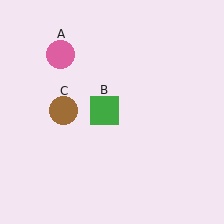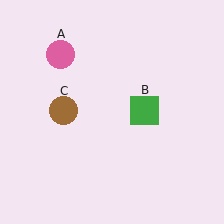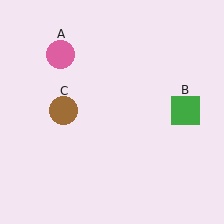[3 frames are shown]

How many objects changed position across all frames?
1 object changed position: green square (object B).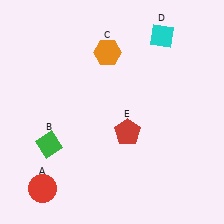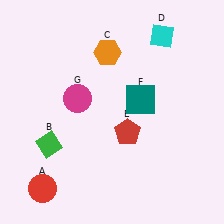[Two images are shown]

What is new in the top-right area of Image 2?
A teal square (F) was added in the top-right area of Image 2.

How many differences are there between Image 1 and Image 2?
There are 2 differences between the two images.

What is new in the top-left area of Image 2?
A magenta circle (G) was added in the top-left area of Image 2.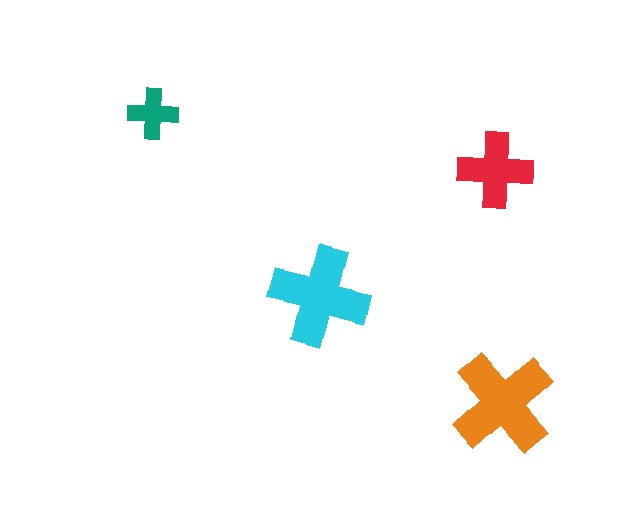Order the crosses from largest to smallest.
the orange one, the cyan one, the red one, the teal one.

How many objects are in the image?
There are 4 objects in the image.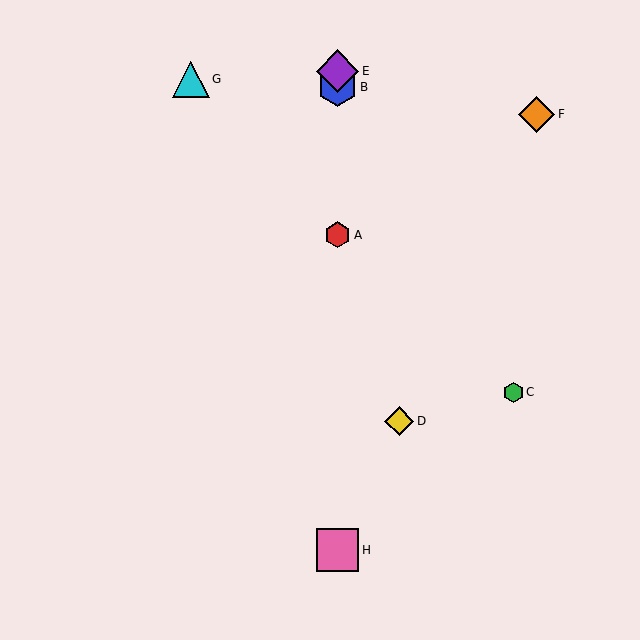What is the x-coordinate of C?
Object C is at x≈513.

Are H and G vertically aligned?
No, H is at x≈337 and G is at x≈191.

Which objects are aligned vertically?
Objects A, B, E, H are aligned vertically.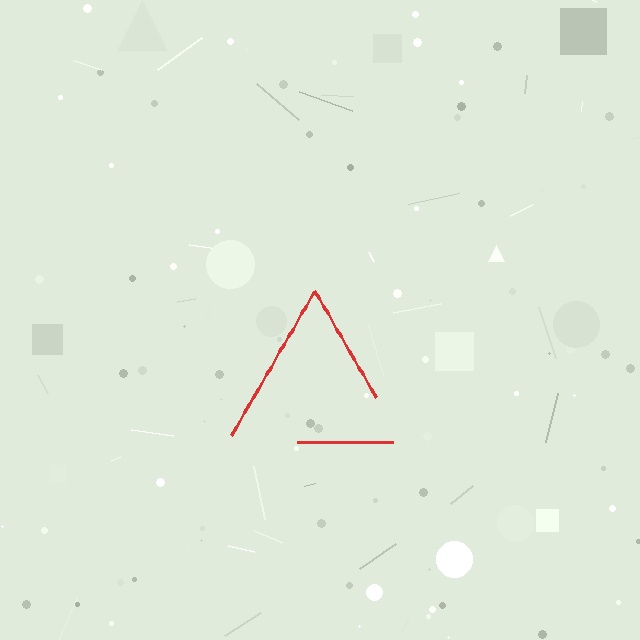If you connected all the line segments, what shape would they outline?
They would outline a triangle.